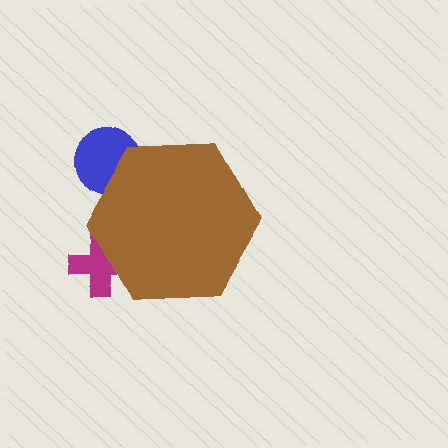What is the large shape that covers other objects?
A brown hexagon.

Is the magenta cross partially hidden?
Yes, the magenta cross is partially hidden behind the brown hexagon.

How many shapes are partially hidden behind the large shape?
3 shapes are partially hidden.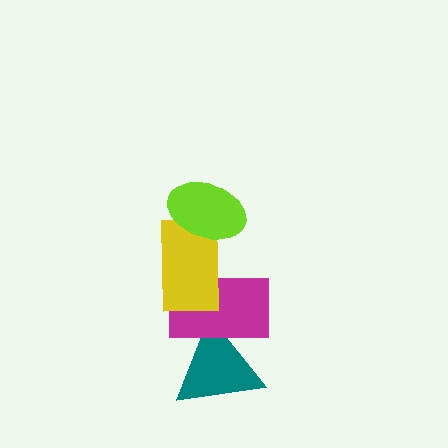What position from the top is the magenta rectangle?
The magenta rectangle is 3rd from the top.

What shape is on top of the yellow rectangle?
The lime ellipse is on top of the yellow rectangle.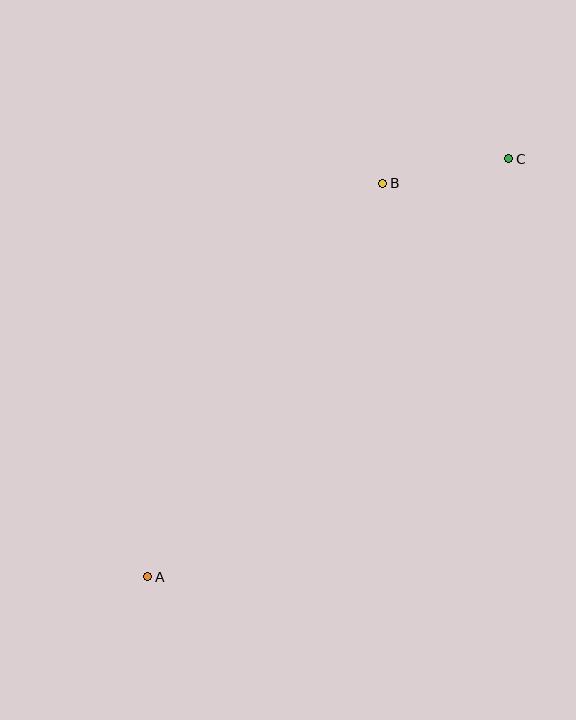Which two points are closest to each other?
Points B and C are closest to each other.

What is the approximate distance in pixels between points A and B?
The distance between A and B is approximately 459 pixels.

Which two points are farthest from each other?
Points A and C are farthest from each other.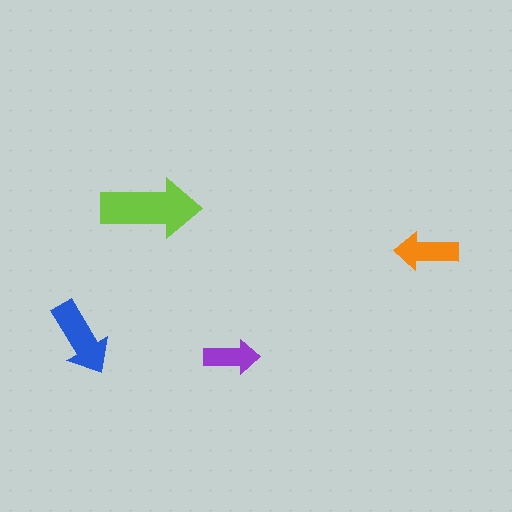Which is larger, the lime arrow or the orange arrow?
The lime one.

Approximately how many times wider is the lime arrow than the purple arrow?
About 2 times wider.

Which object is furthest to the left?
The blue arrow is leftmost.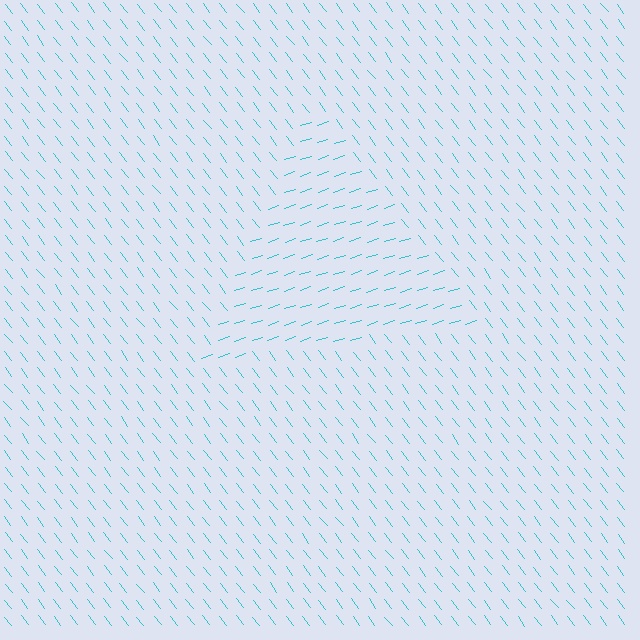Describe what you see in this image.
The image is filled with small cyan line segments. A triangle region in the image has lines oriented differently from the surrounding lines, creating a visible texture boundary.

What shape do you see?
I see a triangle.